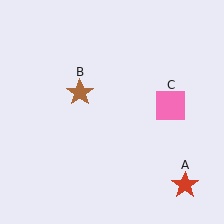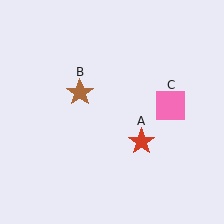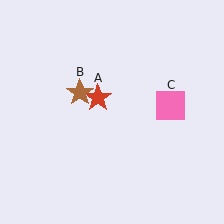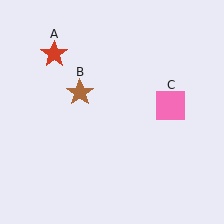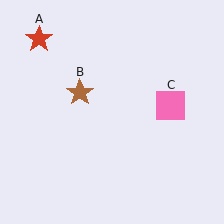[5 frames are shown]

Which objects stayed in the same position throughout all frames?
Brown star (object B) and pink square (object C) remained stationary.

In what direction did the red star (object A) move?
The red star (object A) moved up and to the left.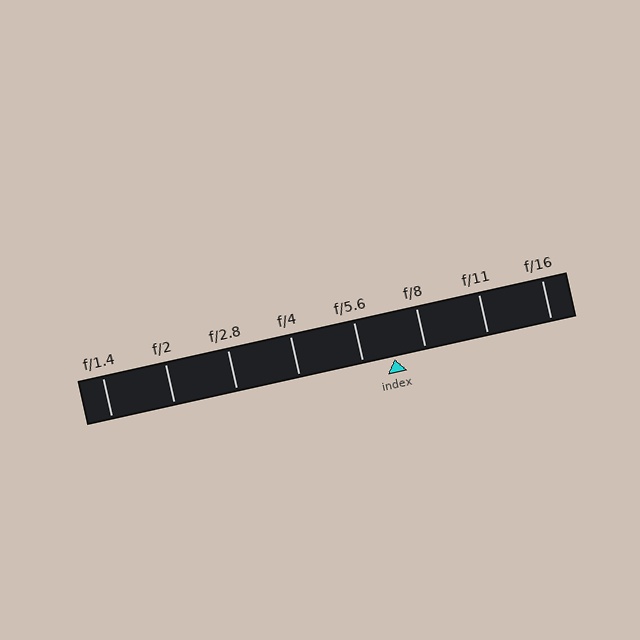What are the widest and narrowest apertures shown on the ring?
The widest aperture shown is f/1.4 and the narrowest is f/16.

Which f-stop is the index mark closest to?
The index mark is closest to f/8.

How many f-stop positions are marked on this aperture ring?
There are 8 f-stop positions marked.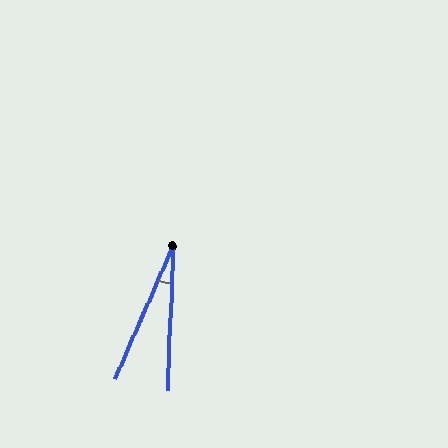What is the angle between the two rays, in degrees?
Approximately 21 degrees.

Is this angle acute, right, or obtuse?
It is acute.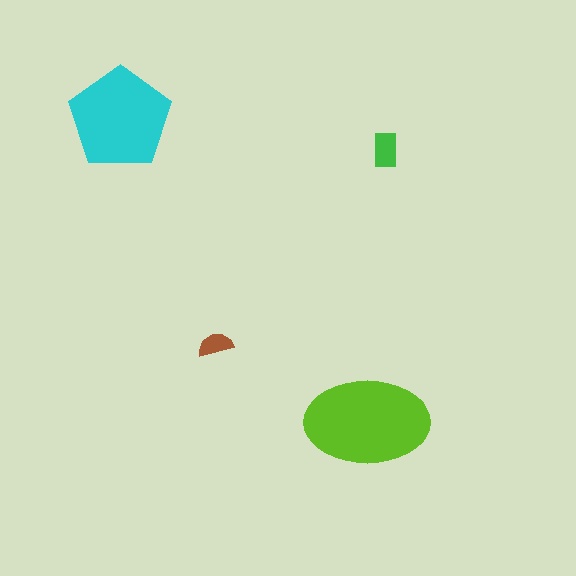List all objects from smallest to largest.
The brown semicircle, the green rectangle, the cyan pentagon, the lime ellipse.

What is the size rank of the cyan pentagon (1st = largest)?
2nd.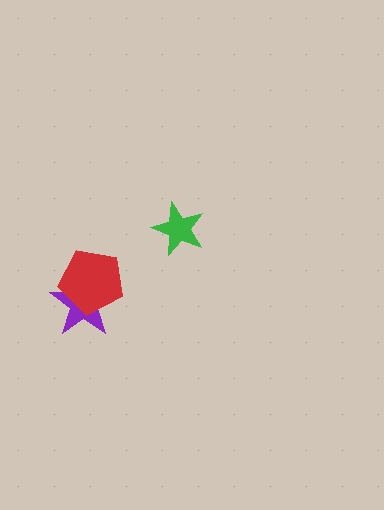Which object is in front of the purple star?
The red pentagon is in front of the purple star.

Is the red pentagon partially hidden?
No, no other shape covers it.